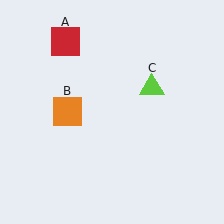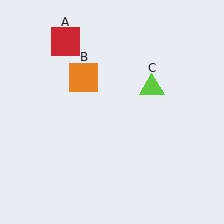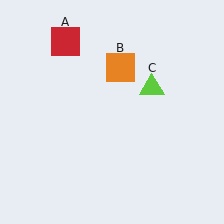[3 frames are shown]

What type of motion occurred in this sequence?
The orange square (object B) rotated clockwise around the center of the scene.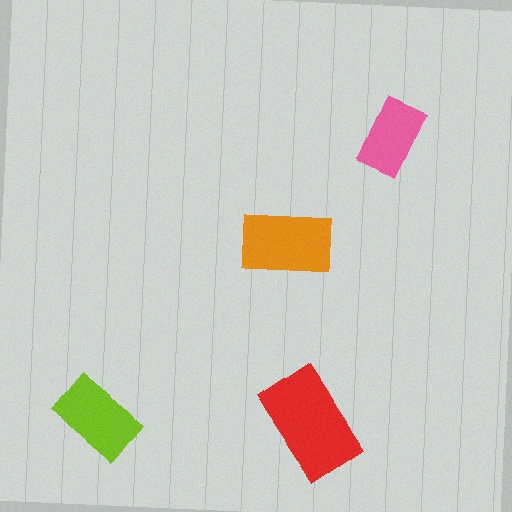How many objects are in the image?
There are 4 objects in the image.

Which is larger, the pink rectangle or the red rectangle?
The red one.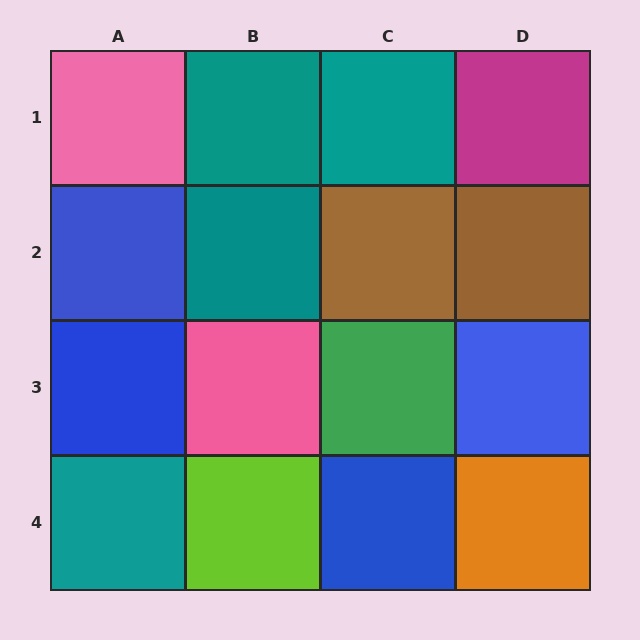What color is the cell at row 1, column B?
Teal.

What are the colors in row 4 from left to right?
Teal, lime, blue, orange.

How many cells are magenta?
1 cell is magenta.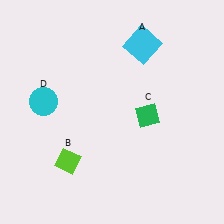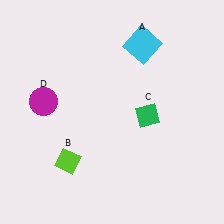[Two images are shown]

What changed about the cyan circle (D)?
In Image 1, D is cyan. In Image 2, it changed to magenta.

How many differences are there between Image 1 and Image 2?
There is 1 difference between the two images.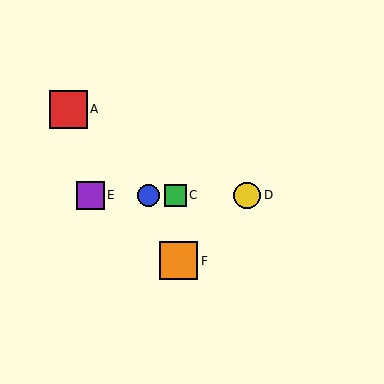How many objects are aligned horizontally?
4 objects (B, C, D, E) are aligned horizontally.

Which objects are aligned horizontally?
Objects B, C, D, E are aligned horizontally.